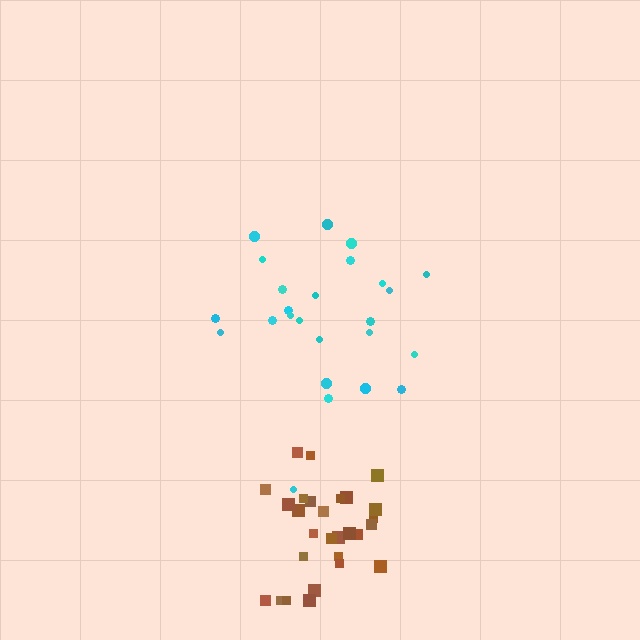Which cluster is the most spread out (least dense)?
Cyan.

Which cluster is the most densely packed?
Brown.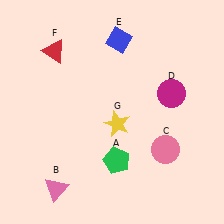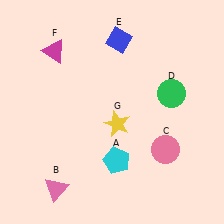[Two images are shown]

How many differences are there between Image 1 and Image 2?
There are 3 differences between the two images.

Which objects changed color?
A changed from green to cyan. D changed from magenta to green. F changed from red to magenta.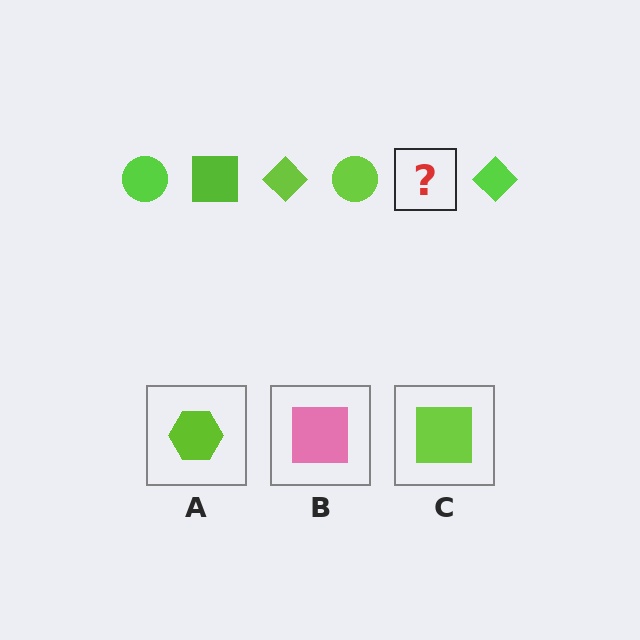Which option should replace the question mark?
Option C.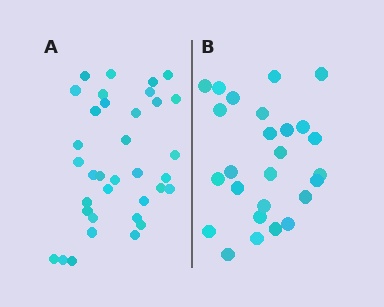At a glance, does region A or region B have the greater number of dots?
Region A (the left region) has more dots.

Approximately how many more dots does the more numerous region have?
Region A has roughly 8 or so more dots than region B.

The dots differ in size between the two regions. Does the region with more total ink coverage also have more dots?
No. Region B has more total ink coverage because its dots are larger, but region A actually contains more individual dots. Total area can be misleading — the number of items is what matters here.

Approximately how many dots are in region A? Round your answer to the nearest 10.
About 40 dots. (The exact count is 35, which rounds to 40.)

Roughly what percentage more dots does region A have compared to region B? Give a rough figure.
About 35% more.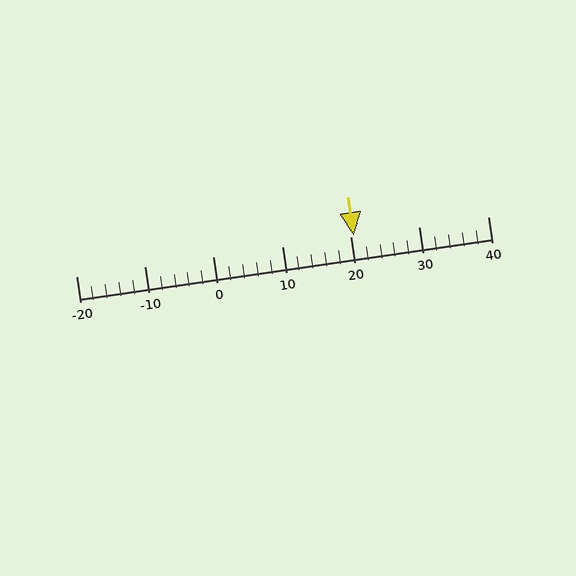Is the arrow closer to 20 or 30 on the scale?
The arrow is closer to 20.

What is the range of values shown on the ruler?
The ruler shows values from -20 to 40.